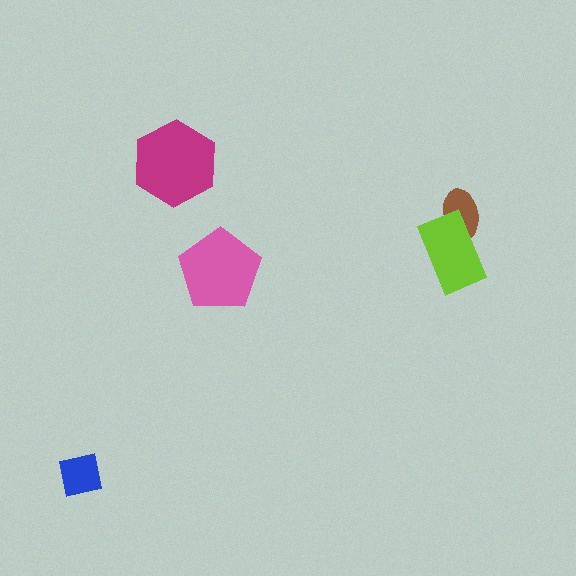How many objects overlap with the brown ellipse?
1 object overlaps with the brown ellipse.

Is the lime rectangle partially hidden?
No, no other shape covers it.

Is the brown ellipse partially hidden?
Yes, it is partially covered by another shape.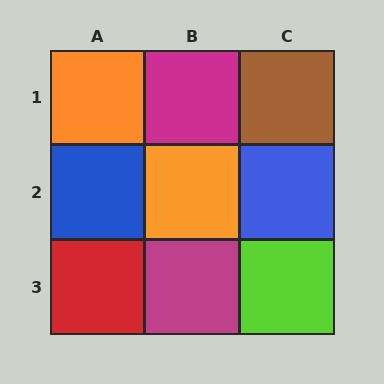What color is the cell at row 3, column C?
Lime.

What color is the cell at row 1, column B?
Magenta.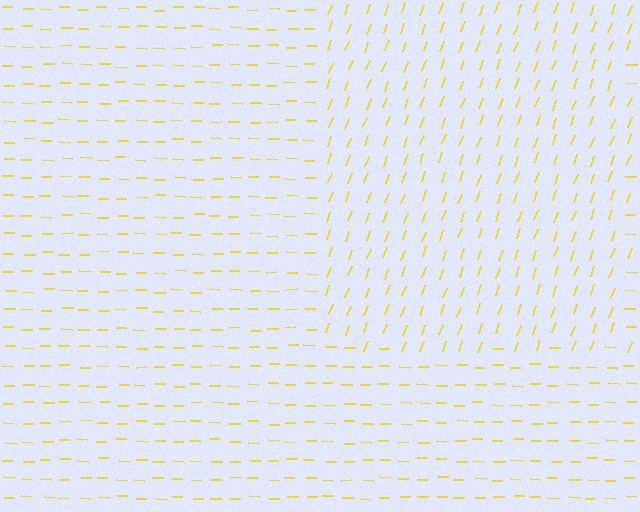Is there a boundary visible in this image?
Yes, there is a texture boundary formed by a change in line orientation.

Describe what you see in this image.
The image is filled with small yellow line segments. A rectangle region in the image has lines oriented differently from the surrounding lines, creating a visible texture boundary.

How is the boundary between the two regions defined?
The boundary is defined purely by a change in line orientation (approximately 72 degrees difference). All lines are the same color and thickness.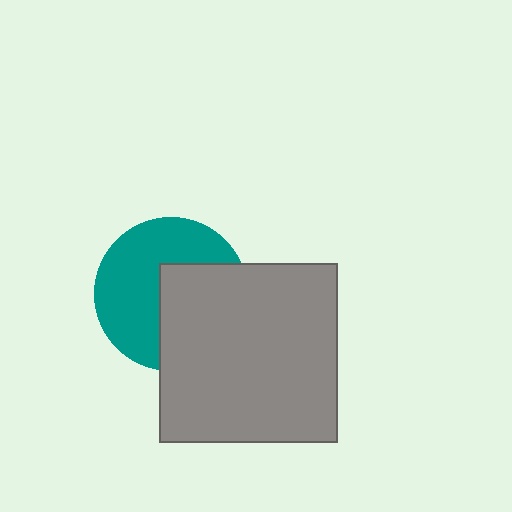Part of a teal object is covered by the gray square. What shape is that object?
It is a circle.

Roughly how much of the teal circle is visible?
About half of it is visible (roughly 56%).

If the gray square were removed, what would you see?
You would see the complete teal circle.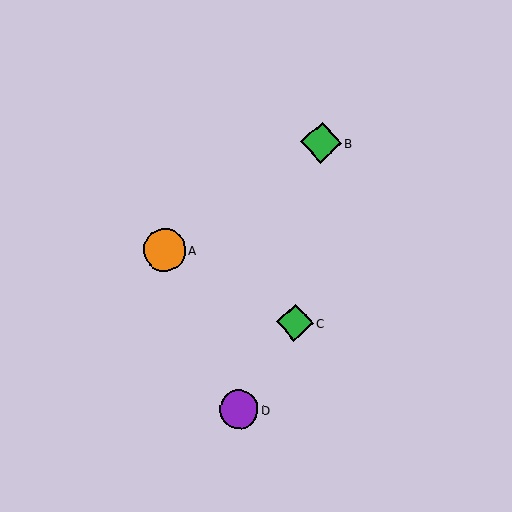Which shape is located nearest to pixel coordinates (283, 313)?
The green diamond (labeled C) at (295, 323) is nearest to that location.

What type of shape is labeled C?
Shape C is a green diamond.